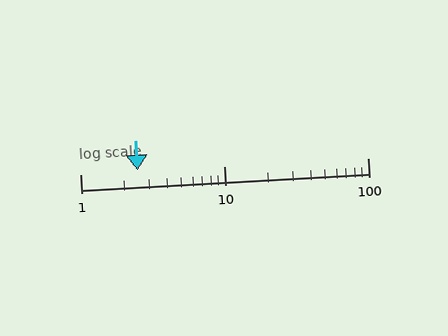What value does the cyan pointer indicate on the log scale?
The pointer indicates approximately 2.5.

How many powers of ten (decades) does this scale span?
The scale spans 2 decades, from 1 to 100.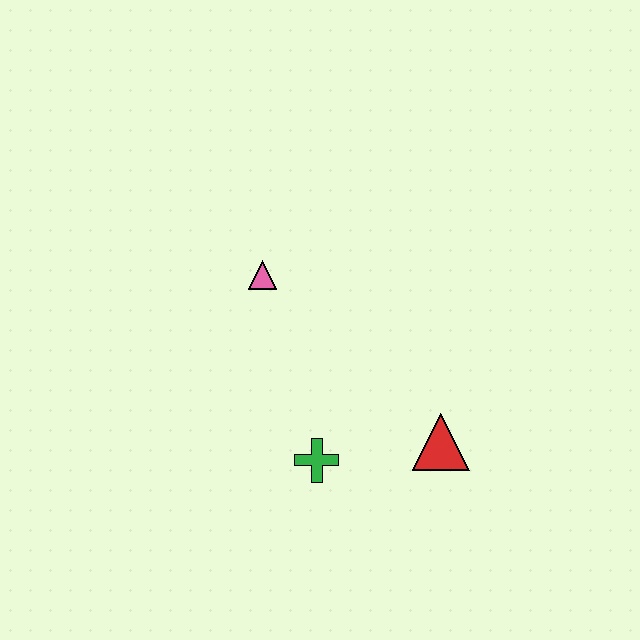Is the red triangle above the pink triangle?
No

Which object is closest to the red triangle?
The green cross is closest to the red triangle.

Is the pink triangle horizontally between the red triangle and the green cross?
No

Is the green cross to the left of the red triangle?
Yes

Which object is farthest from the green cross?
The pink triangle is farthest from the green cross.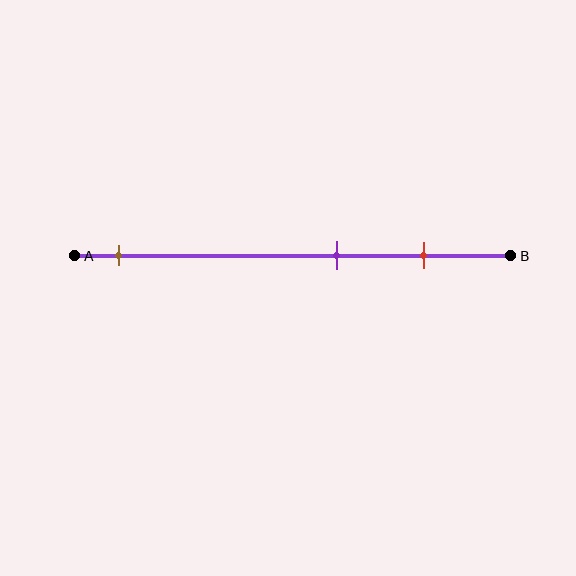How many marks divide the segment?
There are 3 marks dividing the segment.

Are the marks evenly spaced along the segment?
No, the marks are not evenly spaced.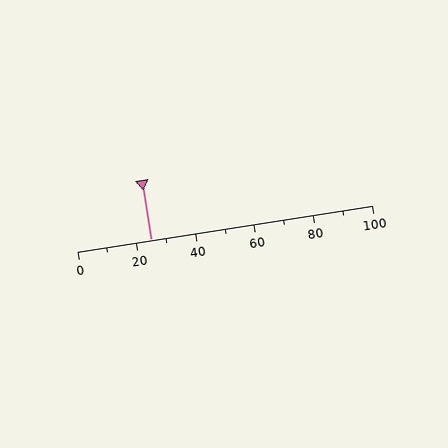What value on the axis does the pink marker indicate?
The marker indicates approximately 25.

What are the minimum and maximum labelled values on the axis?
The axis runs from 0 to 100.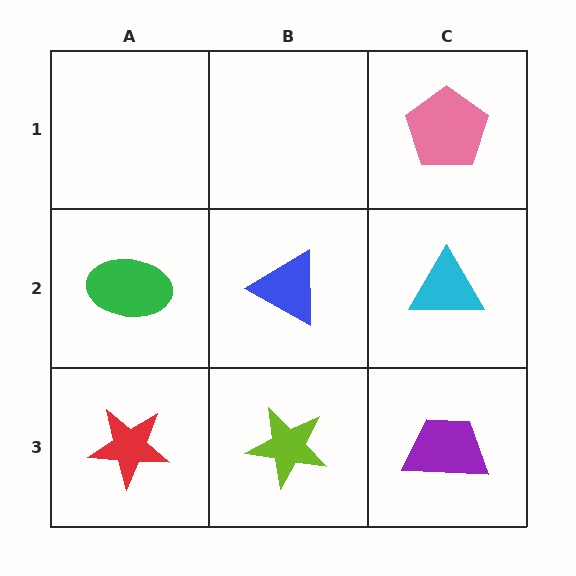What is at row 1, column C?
A pink pentagon.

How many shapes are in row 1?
1 shape.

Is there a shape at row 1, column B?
No, that cell is empty.